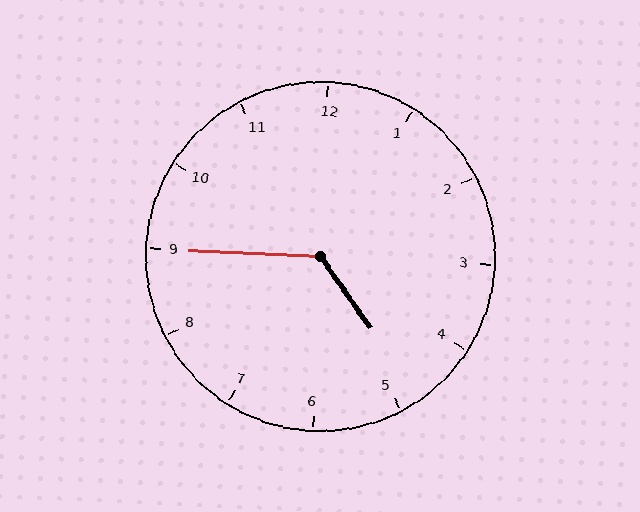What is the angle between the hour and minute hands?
Approximately 128 degrees.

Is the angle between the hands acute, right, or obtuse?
It is obtuse.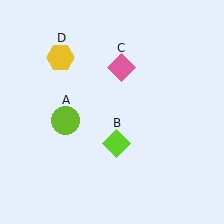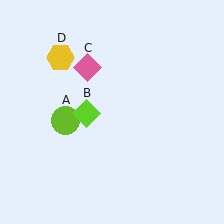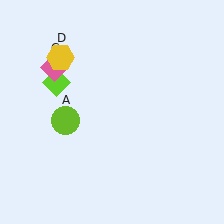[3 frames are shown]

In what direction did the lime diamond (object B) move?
The lime diamond (object B) moved up and to the left.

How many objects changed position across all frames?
2 objects changed position: lime diamond (object B), pink diamond (object C).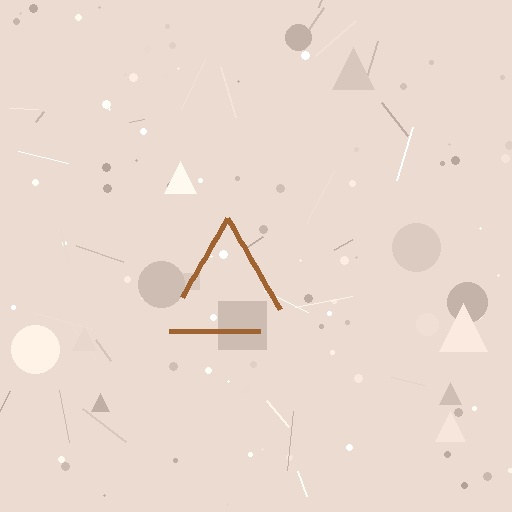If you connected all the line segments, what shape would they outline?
They would outline a triangle.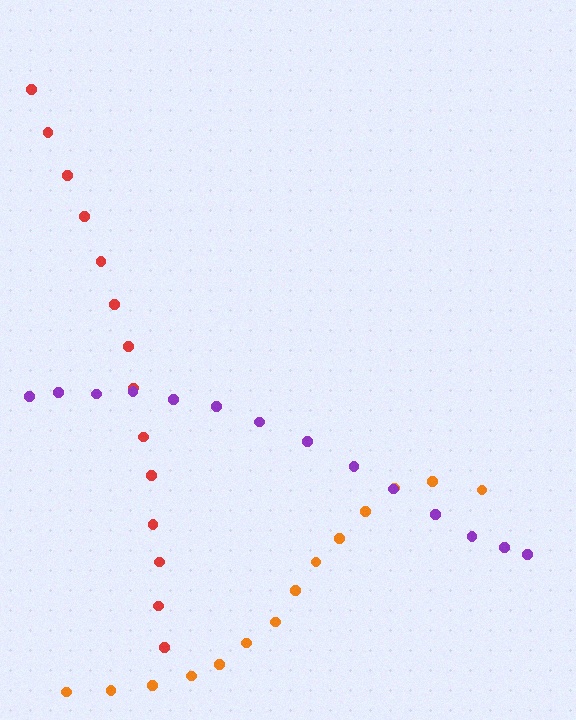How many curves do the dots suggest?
There are 3 distinct paths.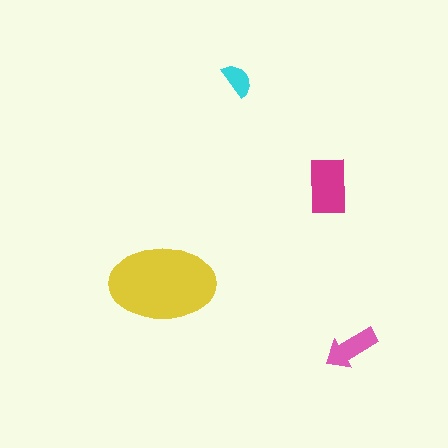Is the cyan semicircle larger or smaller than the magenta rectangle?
Smaller.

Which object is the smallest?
The cyan semicircle.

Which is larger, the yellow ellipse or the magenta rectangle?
The yellow ellipse.